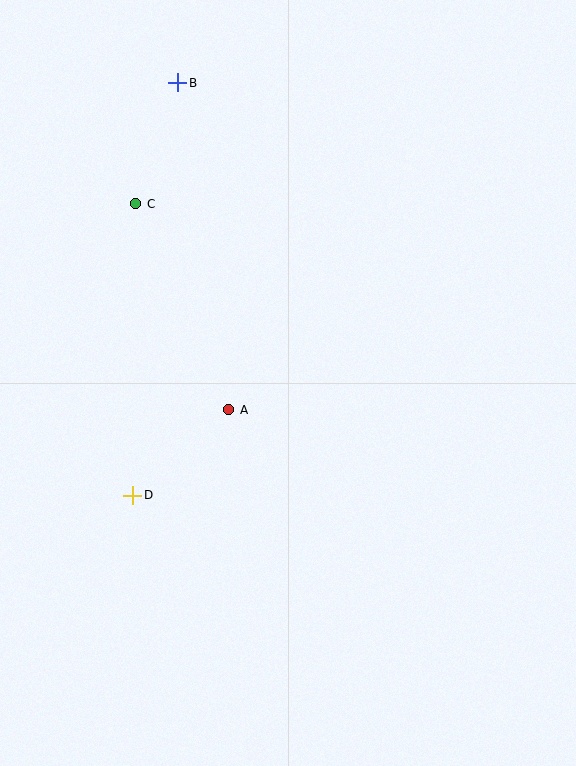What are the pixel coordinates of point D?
Point D is at (133, 495).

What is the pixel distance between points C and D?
The distance between C and D is 291 pixels.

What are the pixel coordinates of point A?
Point A is at (229, 410).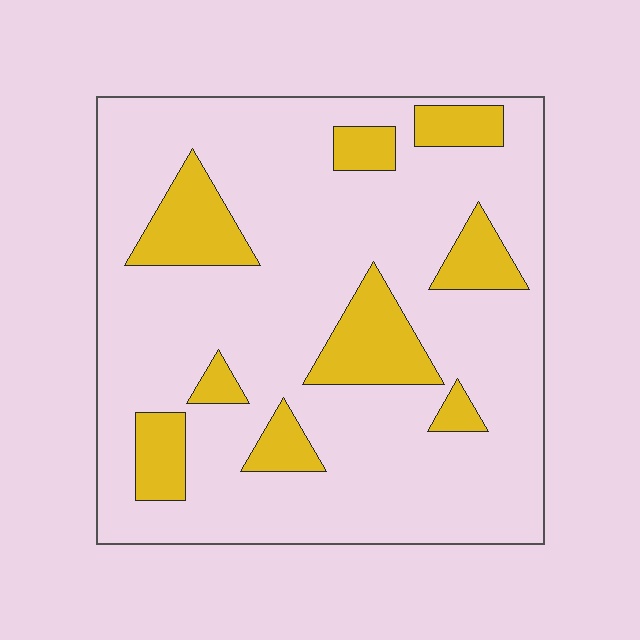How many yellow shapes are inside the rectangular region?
9.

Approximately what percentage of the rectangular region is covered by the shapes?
Approximately 20%.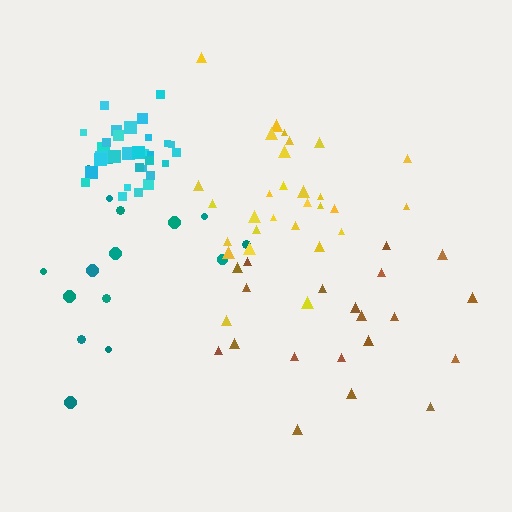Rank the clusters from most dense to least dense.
cyan, yellow, brown, teal.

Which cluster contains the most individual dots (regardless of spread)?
Cyan (35).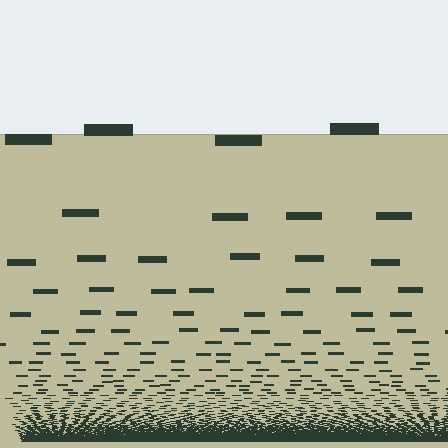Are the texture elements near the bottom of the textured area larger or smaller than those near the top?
Smaller. The gradient is inverted — elements near the bottom are smaller and denser.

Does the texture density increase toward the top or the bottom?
Density increases toward the bottom.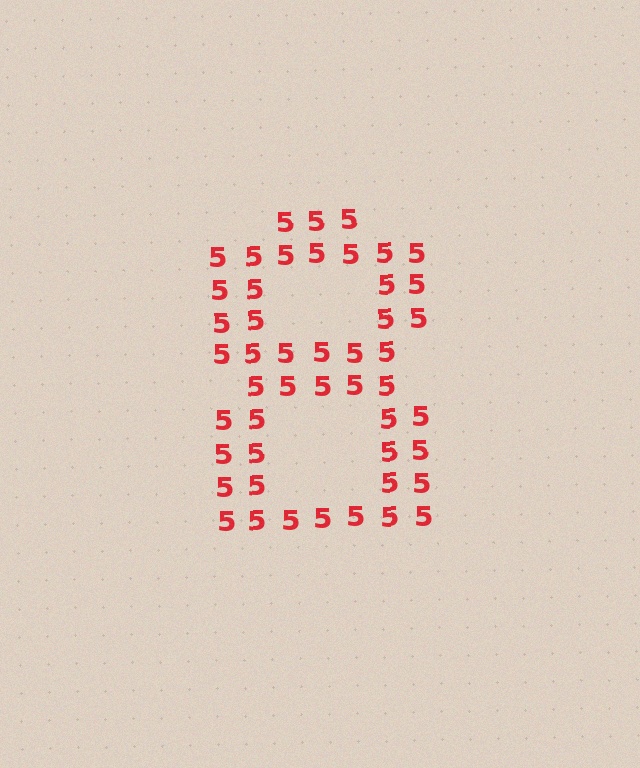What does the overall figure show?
The overall figure shows the digit 8.